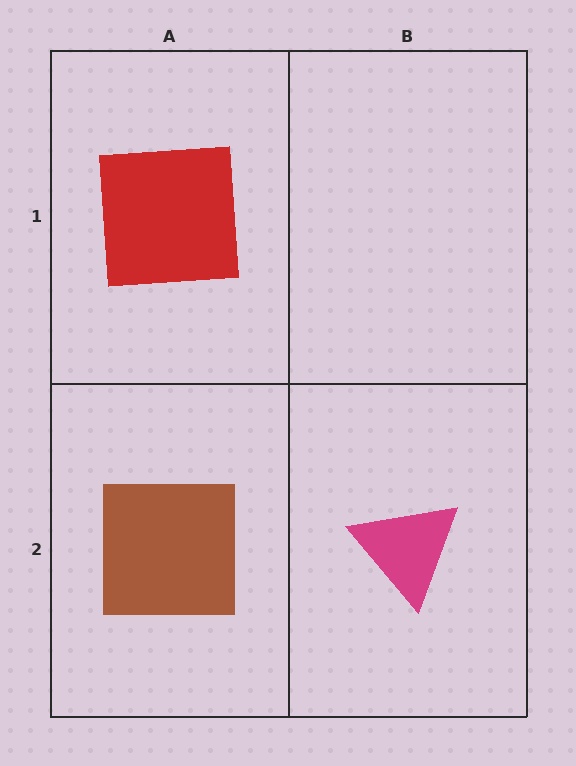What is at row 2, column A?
A brown square.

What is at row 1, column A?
A red square.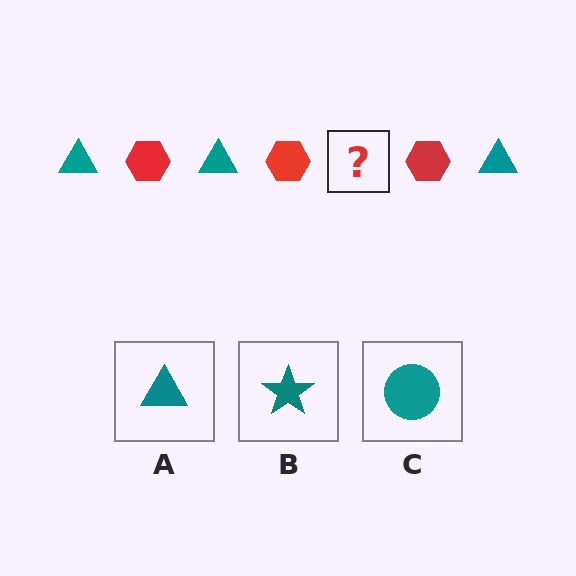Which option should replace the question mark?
Option A.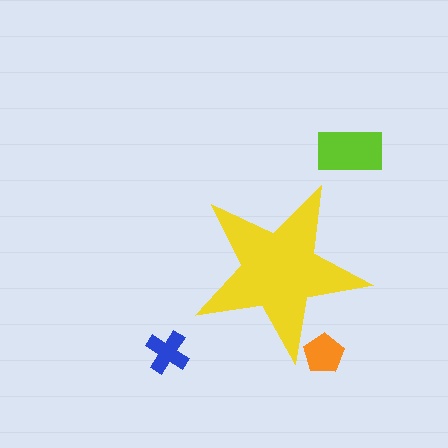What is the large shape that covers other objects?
A yellow star.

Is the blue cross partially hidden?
No, the blue cross is fully visible.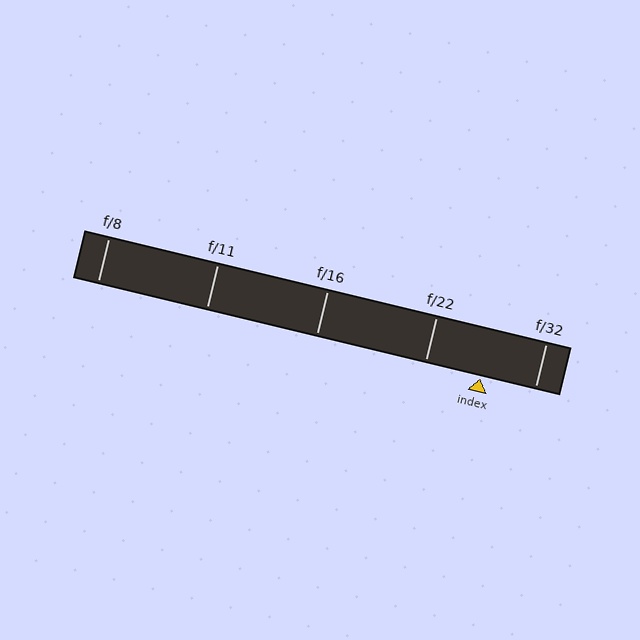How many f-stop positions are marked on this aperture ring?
There are 5 f-stop positions marked.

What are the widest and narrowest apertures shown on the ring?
The widest aperture shown is f/8 and the narrowest is f/32.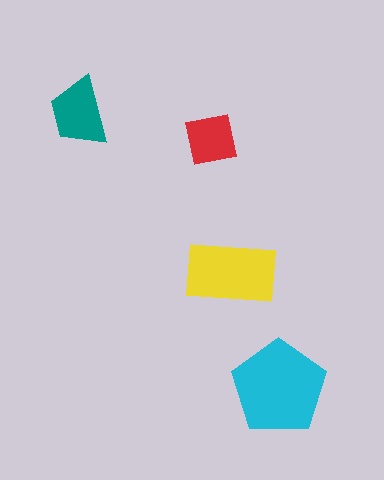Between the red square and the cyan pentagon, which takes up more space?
The cyan pentagon.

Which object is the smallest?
The red square.